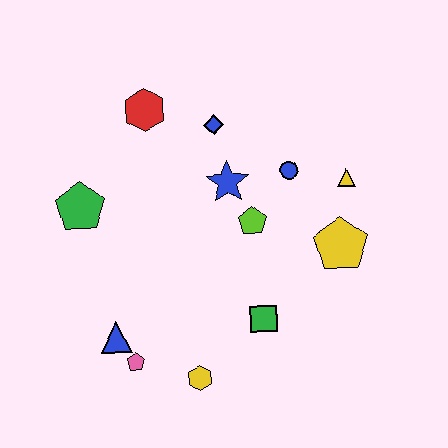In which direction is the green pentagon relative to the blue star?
The green pentagon is to the left of the blue star.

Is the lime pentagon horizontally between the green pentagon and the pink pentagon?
No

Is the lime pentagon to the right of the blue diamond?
Yes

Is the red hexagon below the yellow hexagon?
No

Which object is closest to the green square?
The yellow hexagon is closest to the green square.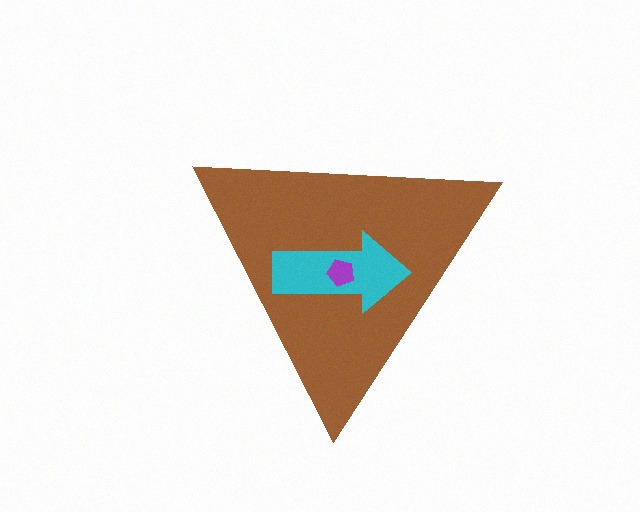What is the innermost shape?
The purple pentagon.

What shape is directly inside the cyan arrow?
The purple pentagon.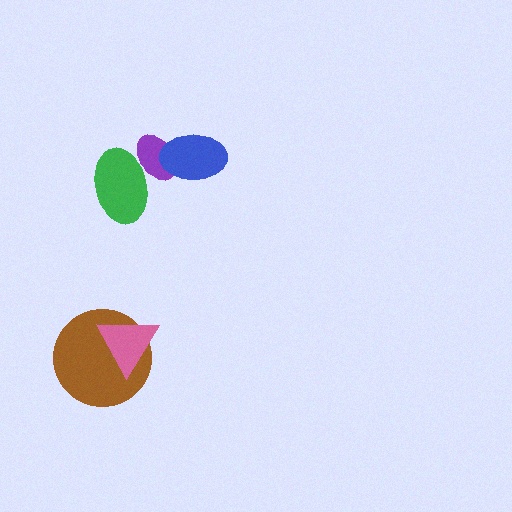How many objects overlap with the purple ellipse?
2 objects overlap with the purple ellipse.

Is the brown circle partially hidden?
Yes, it is partially covered by another shape.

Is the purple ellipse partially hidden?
Yes, it is partially covered by another shape.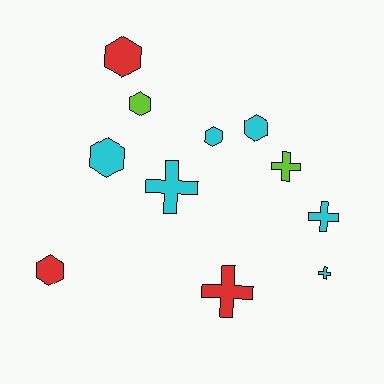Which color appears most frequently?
Cyan, with 6 objects.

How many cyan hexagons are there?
There are 3 cyan hexagons.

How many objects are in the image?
There are 11 objects.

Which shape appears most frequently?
Hexagon, with 6 objects.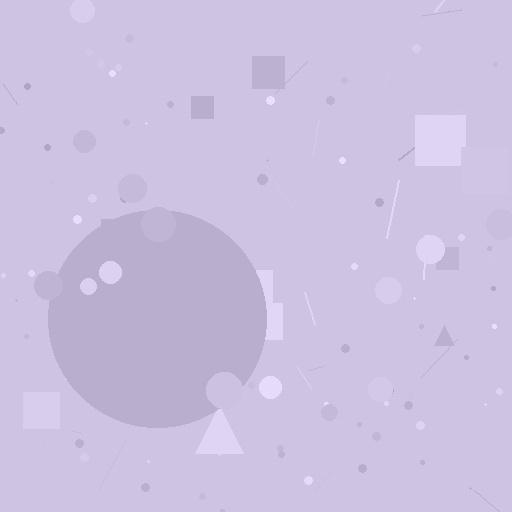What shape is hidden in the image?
A circle is hidden in the image.